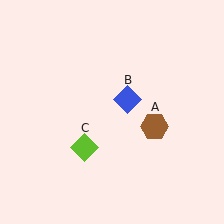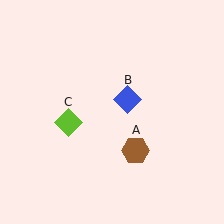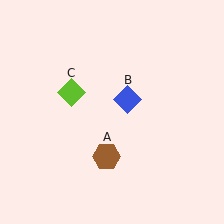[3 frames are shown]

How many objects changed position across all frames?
2 objects changed position: brown hexagon (object A), lime diamond (object C).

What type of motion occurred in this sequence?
The brown hexagon (object A), lime diamond (object C) rotated clockwise around the center of the scene.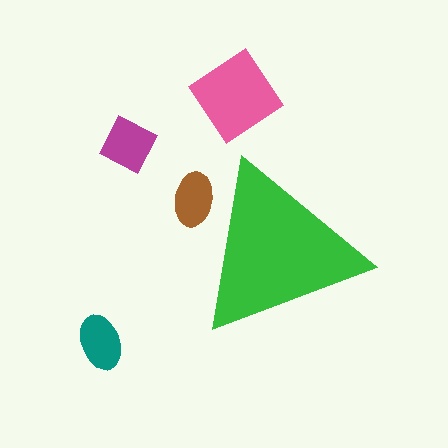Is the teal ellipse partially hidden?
No, the teal ellipse is fully visible.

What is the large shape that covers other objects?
A green triangle.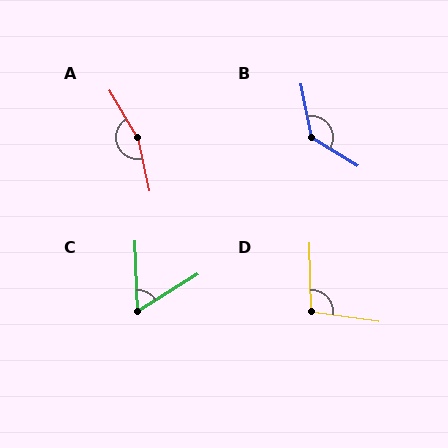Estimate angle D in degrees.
Approximately 99 degrees.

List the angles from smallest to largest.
C (61°), D (99°), B (133°), A (162°).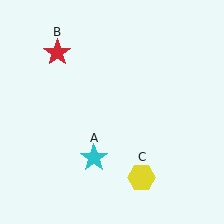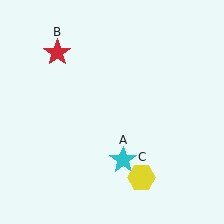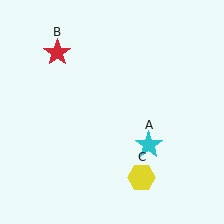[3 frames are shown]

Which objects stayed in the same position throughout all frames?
Red star (object B) and yellow hexagon (object C) remained stationary.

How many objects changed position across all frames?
1 object changed position: cyan star (object A).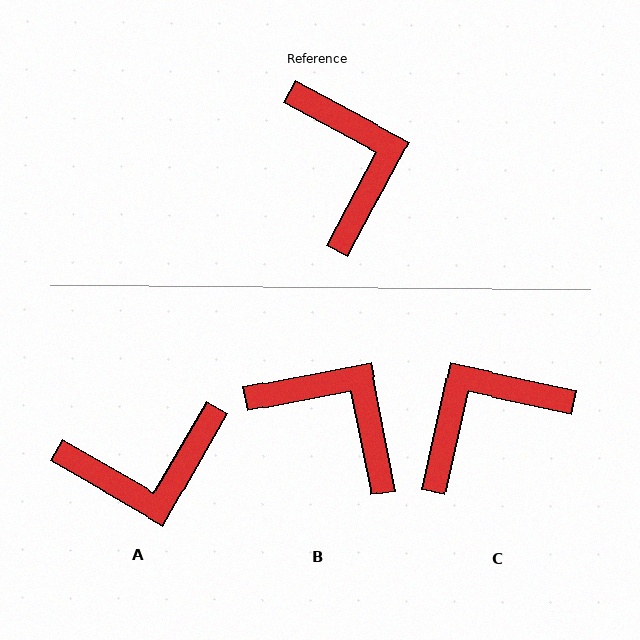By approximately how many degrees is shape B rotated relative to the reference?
Approximately 39 degrees counter-clockwise.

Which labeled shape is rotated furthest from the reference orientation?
C, about 106 degrees away.